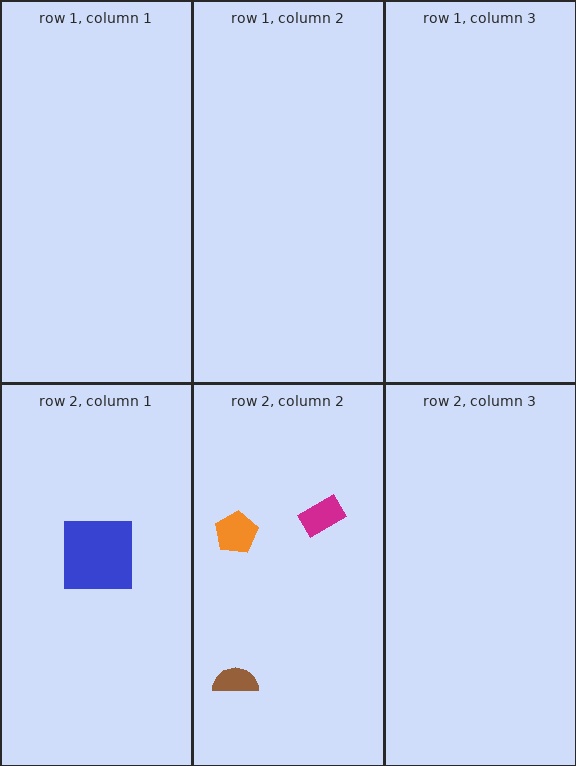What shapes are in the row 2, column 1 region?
The blue square.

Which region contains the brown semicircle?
The row 2, column 2 region.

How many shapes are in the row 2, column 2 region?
3.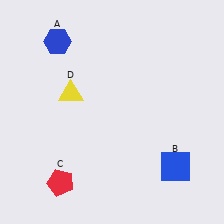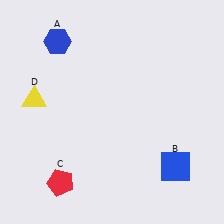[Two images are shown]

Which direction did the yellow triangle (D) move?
The yellow triangle (D) moved left.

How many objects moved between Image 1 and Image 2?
1 object moved between the two images.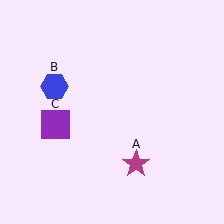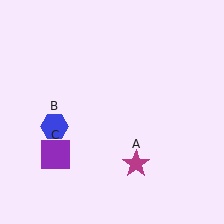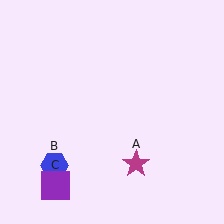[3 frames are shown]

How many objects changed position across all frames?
2 objects changed position: blue hexagon (object B), purple square (object C).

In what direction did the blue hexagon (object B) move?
The blue hexagon (object B) moved down.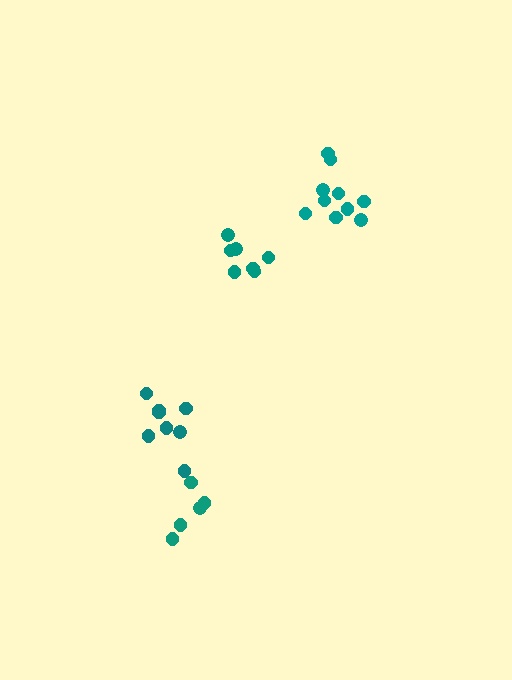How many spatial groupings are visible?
There are 4 spatial groupings.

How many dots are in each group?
Group 1: 8 dots, Group 2: 6 dots, Group 3: 10 dots, Group 4: 7 dots (31 total).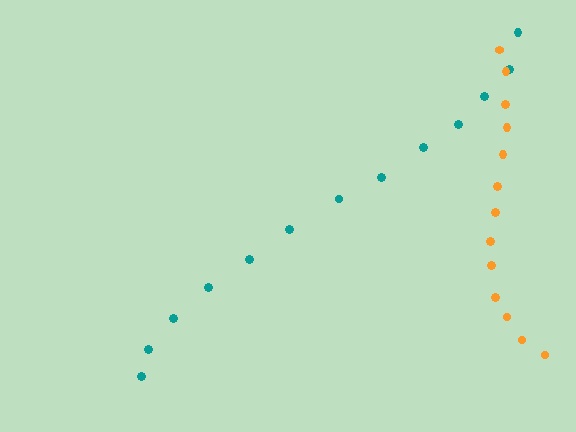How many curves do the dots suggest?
There are 2 distinct paths.